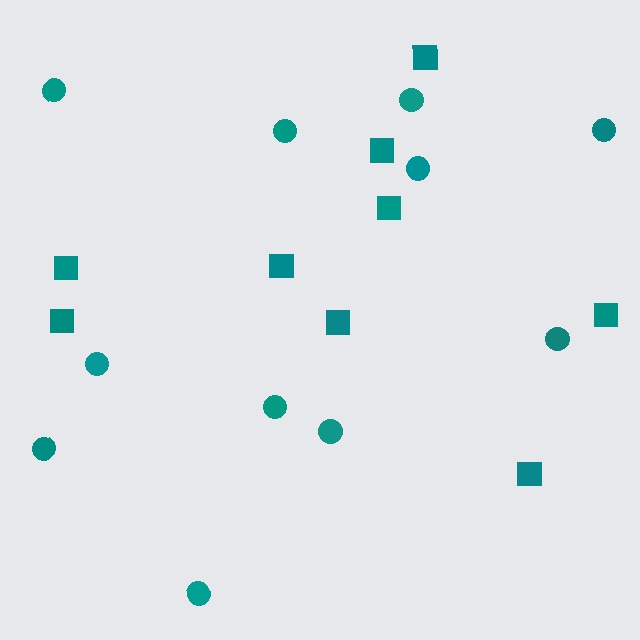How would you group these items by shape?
There are 2 groups: one group of squares (9) and one group of circles (11).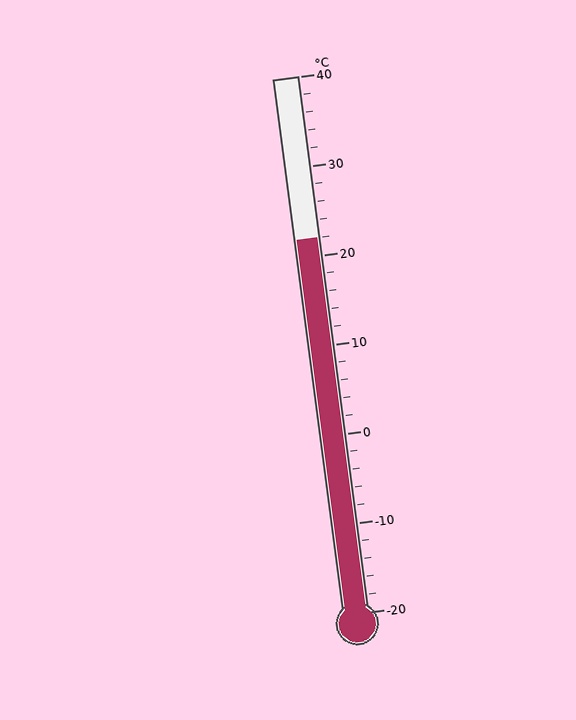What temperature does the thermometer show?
The thermometer shows approximately 22°C.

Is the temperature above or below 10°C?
The temperature is above 10°C.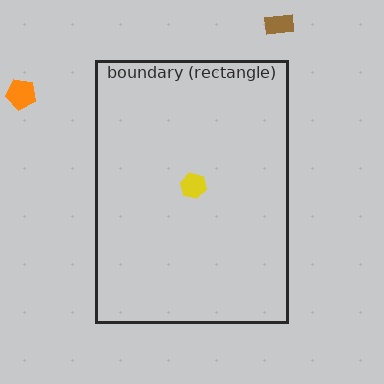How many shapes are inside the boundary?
1 inside, 2 outside.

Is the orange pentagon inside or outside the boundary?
Outside.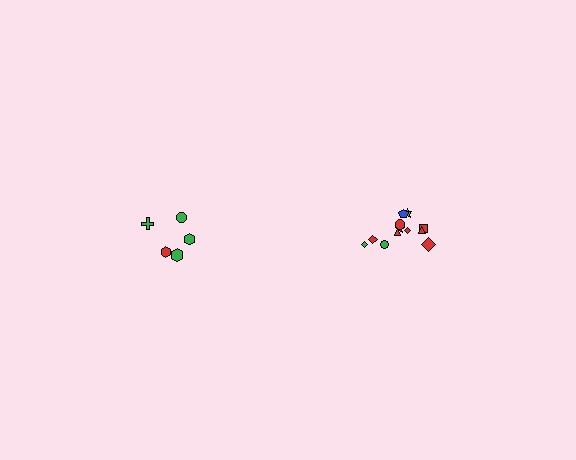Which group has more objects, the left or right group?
The right group.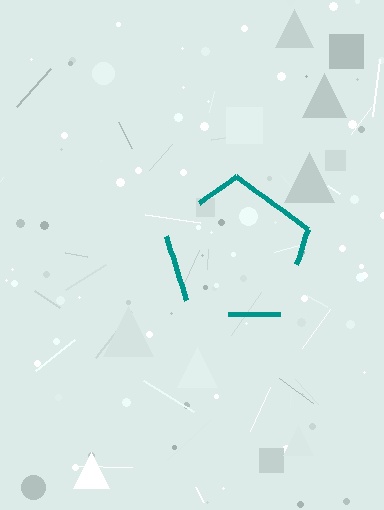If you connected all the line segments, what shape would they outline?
They would outline a pentagon.